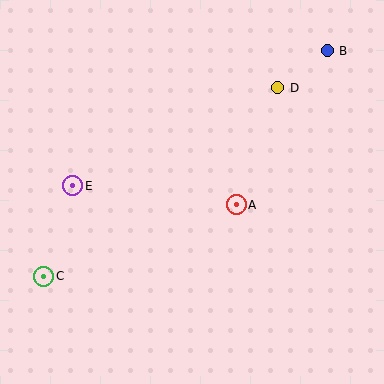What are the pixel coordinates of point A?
Point A is at (236, 205).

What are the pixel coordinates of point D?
Point D is at (278, 88).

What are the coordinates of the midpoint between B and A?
The midpoint between B and A is at (282, 128).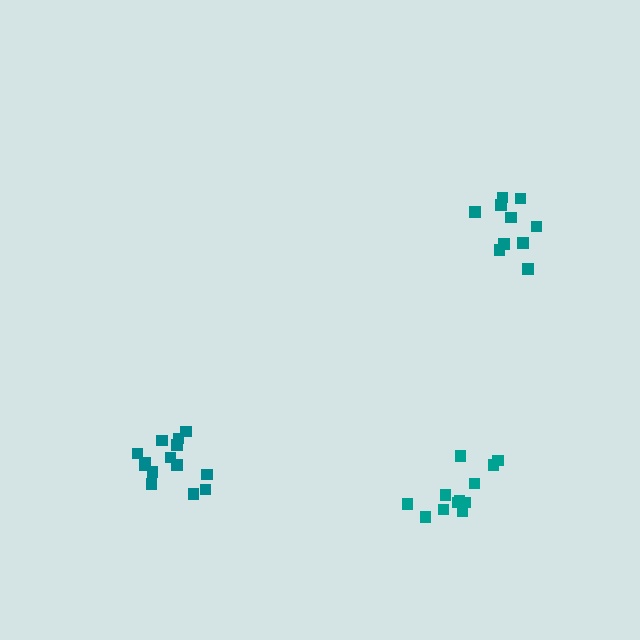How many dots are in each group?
Group 1: 12 dots, Group 2: 14 dots, Group 3: 10 dots (36 total).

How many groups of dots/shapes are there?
There are 3 groups.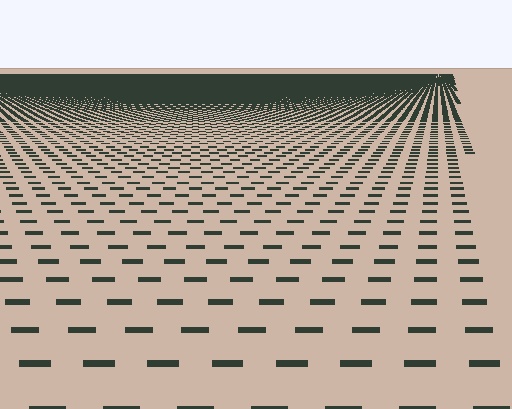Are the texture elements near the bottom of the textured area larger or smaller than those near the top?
Larger. Near the bottom, elements are closer to the viewer and appear at a bigger on-screen size.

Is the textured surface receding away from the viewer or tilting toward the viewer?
The surface is receding away from the viewer. Texture elements get smaller and denser toward the top.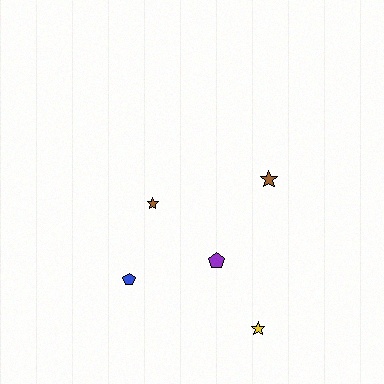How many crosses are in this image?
There are no crosses.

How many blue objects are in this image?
There is 1 blue object.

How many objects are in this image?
There are 5 objects.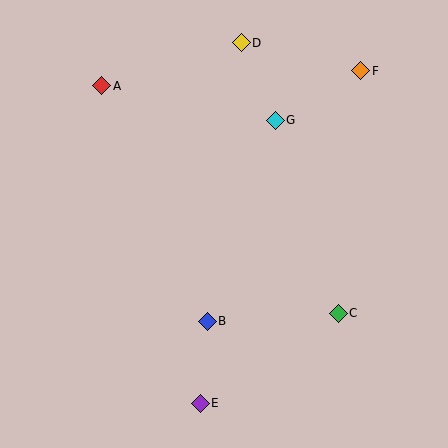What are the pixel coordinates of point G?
Point G is at (275, 120).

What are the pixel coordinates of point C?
Point C is at (338, 313).